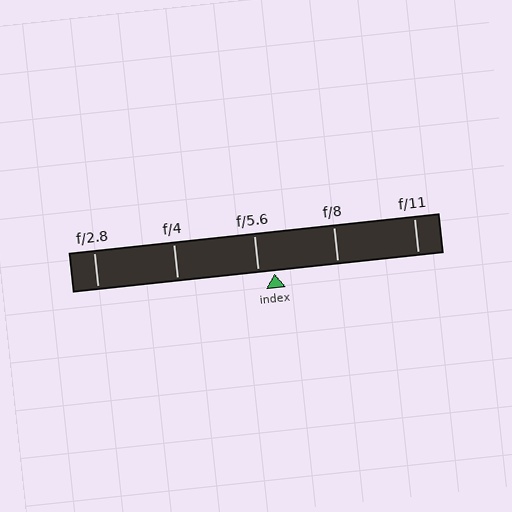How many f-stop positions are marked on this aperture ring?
There are 5 f-stop positions marked.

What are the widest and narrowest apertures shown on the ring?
The widest aperture shown is f/2.8 and the narrowest is f/11.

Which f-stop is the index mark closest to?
The index mark is closest to f/5.6.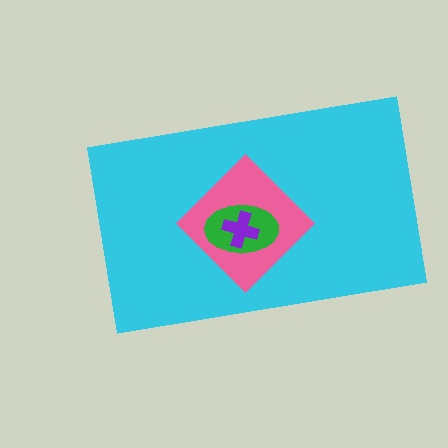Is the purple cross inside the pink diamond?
Yes.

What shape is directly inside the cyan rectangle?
The pink diamond.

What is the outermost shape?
The cyan rectangle.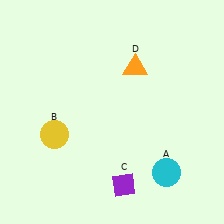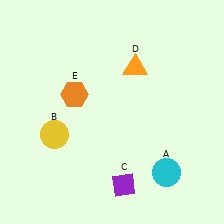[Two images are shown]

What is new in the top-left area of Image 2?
An orange hexagon (E) was added in the top-left area of Image 2.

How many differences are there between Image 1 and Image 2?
There is 1 difference between the two images.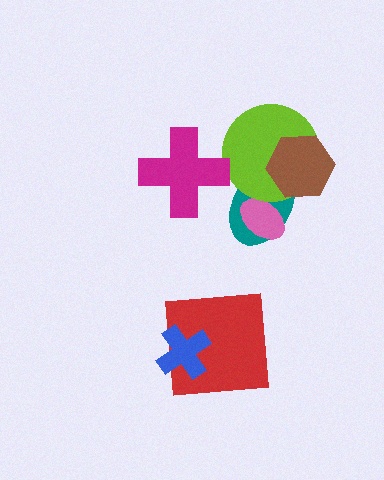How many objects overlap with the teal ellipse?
3 objects overlap with the teal ellipse.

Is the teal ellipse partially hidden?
Yes, it is partially covered by another shape.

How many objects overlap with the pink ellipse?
1 object overlaps with the pink ellipse.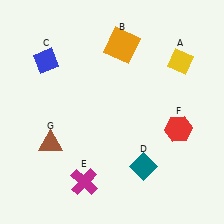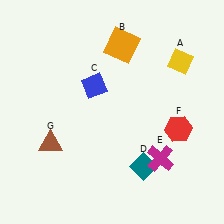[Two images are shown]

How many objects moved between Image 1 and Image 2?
2 objects moved between the two images.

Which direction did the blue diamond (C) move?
The blue diamond (C) moved right.